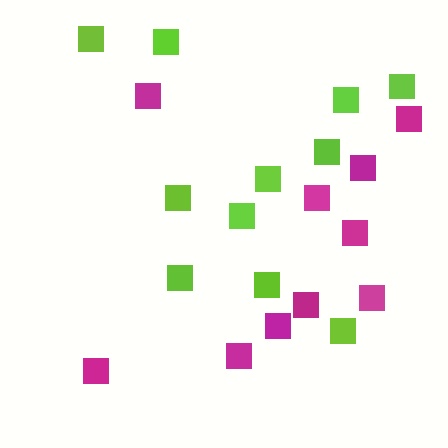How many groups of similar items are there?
There are 2 groups: one group of lime squares (11) and one group of magenta squares (10).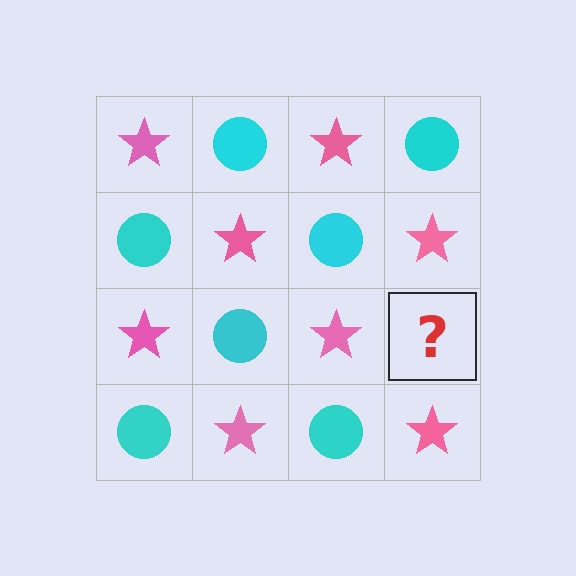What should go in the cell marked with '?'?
The missing cell should contain a cyan circle.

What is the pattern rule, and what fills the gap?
The rule is that it alternates pink star and cyan circle in a checkerboard pattern. The gap should be filled with a cyan circle.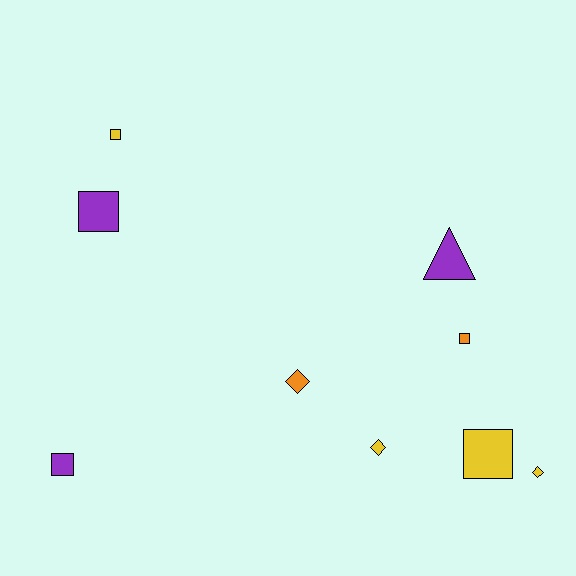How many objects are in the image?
There are 9 objects.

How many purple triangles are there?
There is 1 purple triangle.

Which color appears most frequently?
Yellow, with 4 objects.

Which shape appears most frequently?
Square, with 5 objects.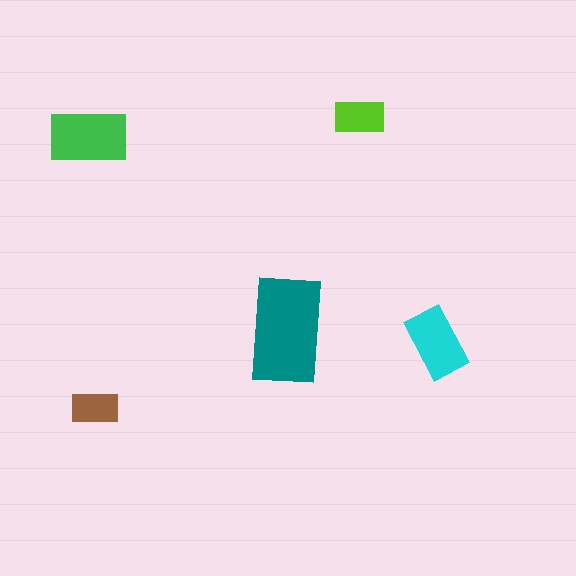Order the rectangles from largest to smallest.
the teal one, the green one, the cyan one, the lime one, the brown one.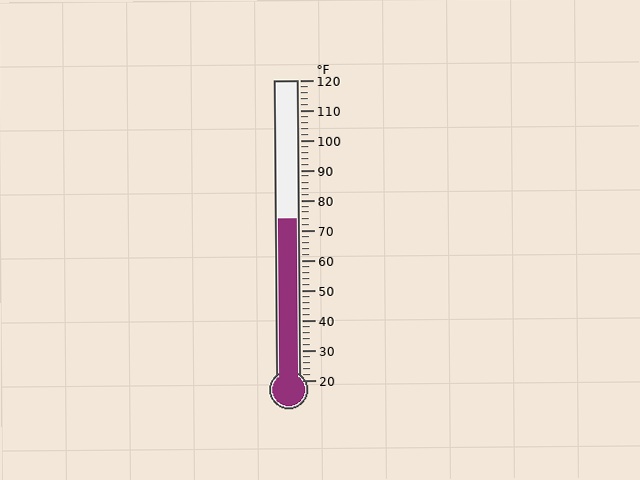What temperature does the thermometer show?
The thermometer shows approximately 74°F.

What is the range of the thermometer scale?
The thermometer scale ranges from 20°F to 120°F.